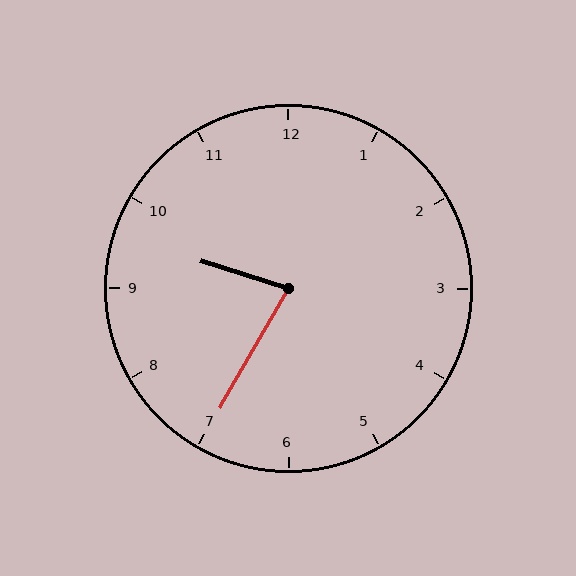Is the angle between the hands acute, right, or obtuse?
It is acute.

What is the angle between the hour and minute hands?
Approximately 78 degrees.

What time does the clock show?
9:35.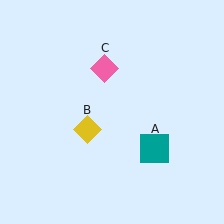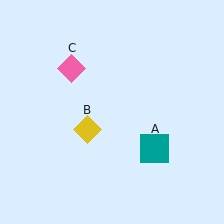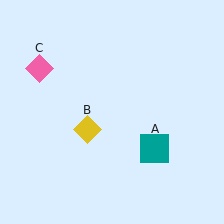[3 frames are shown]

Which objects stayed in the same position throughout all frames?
Teal square (object A) and yellow diamond (object B) remained stationary.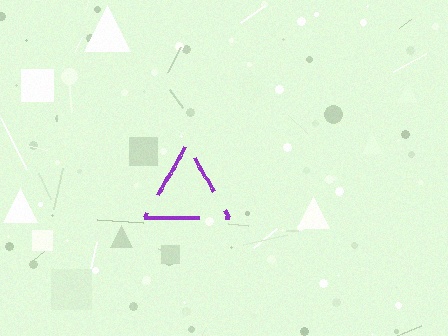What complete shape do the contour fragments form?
The contour fragments form a triangle.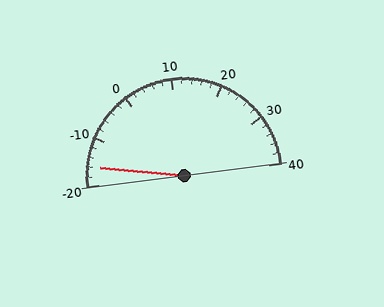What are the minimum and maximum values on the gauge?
The gauge ranges from -20 to 40.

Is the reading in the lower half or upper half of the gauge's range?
The reading is in the lower half of the range (-20 to 40).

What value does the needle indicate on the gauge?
The needle indicates approximately -16.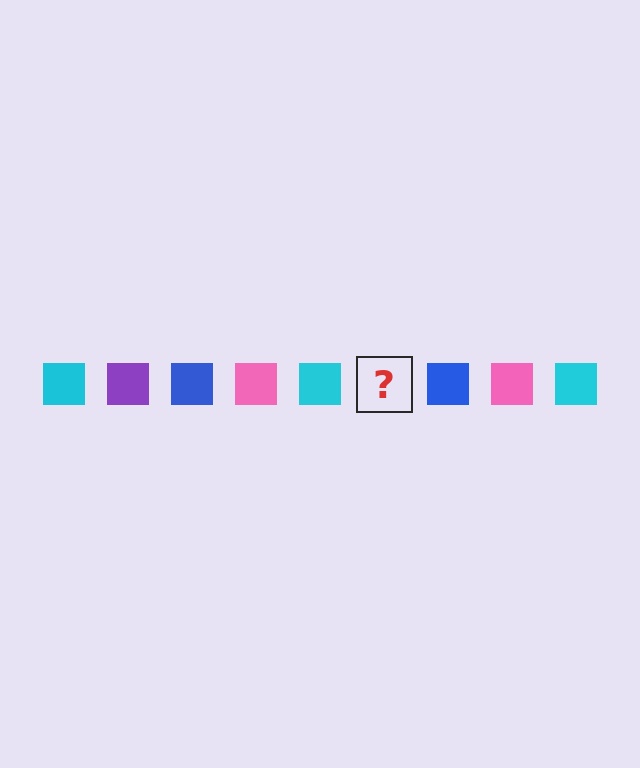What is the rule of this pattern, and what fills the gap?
The rule is that the pattern cycles through cyan, purple, blue, pink squares. The gap should be filled with a purple square.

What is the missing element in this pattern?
The missing element is a purple square.